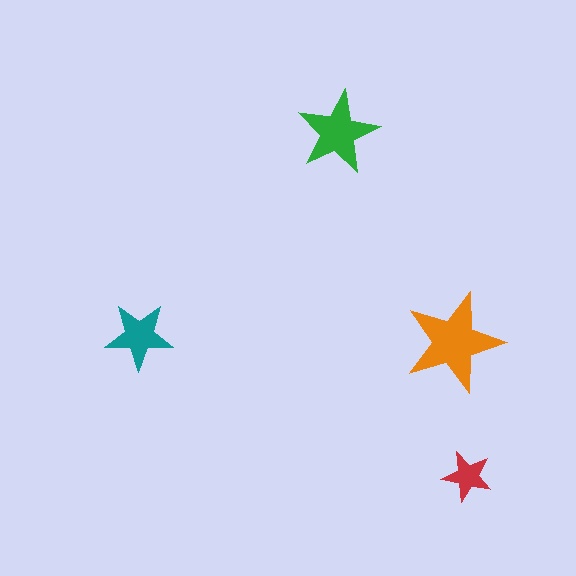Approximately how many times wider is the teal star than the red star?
About 1.5 times wider.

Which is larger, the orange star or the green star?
The orange one.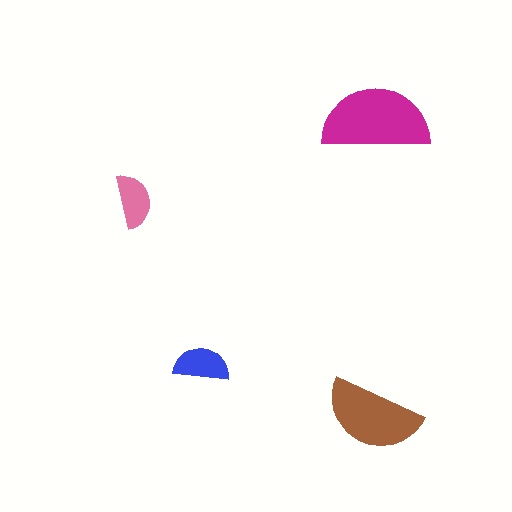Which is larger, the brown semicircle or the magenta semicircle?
The magenta one.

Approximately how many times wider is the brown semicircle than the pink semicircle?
About 2 times wider.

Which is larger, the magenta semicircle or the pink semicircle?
The magenta one.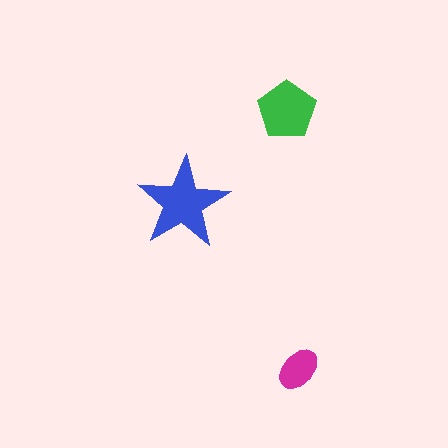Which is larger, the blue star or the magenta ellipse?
The blue star.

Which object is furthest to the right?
The magenta ellipse is rightmost.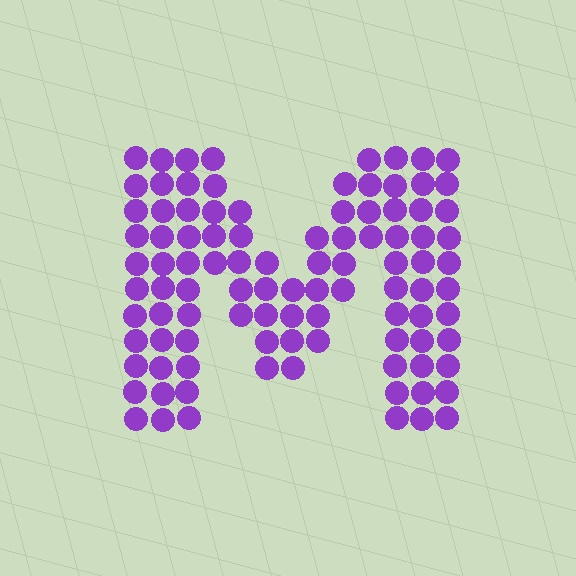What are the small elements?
The small elements are circles.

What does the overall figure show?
The overall figure shows the letter M.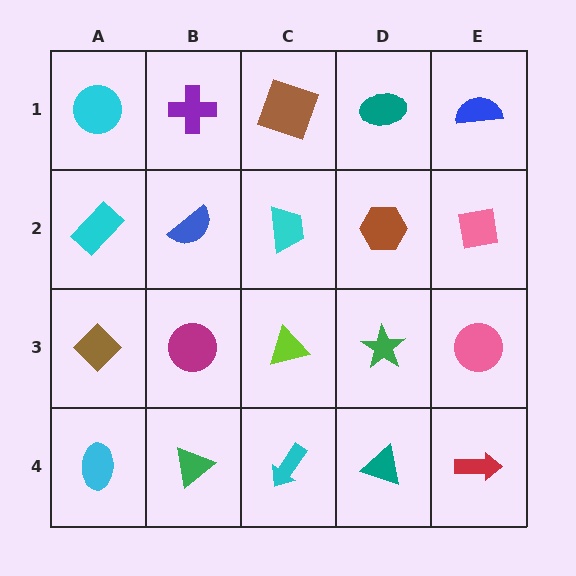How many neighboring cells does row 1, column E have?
2.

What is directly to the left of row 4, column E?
A teal triangle.